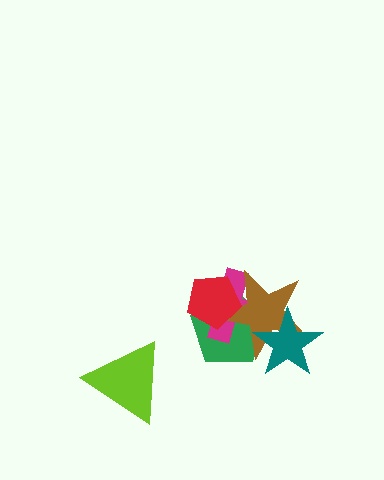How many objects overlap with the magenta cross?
3 objects overlap with the magenta cross.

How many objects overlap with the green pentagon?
4 objects overlap with the green pentagon.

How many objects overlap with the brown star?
4 objects overlap with the brown star.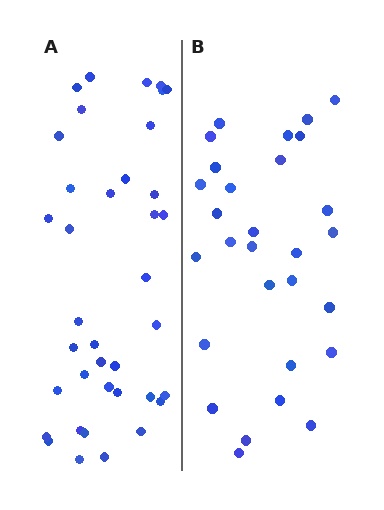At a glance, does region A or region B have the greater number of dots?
Region A (the left region) has more dots.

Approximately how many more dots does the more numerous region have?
Region A has roughly 8 or so more dots than region B.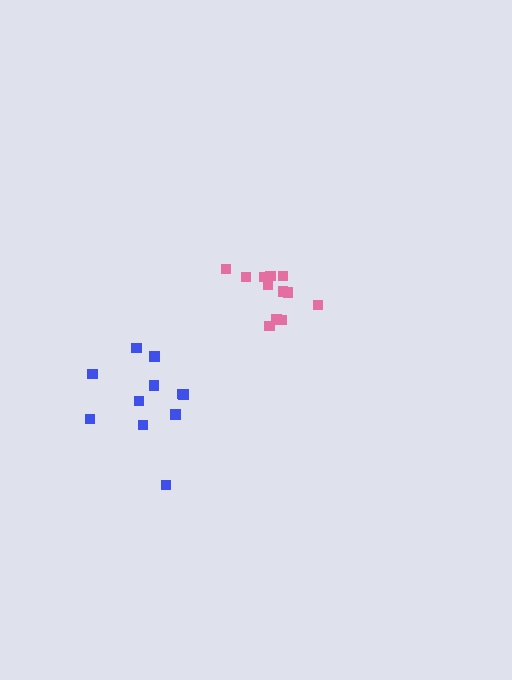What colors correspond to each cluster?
The clusters are colored: pink, blue.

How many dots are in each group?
Group 1: 12 dots, Group 2: 11 dots (23 total).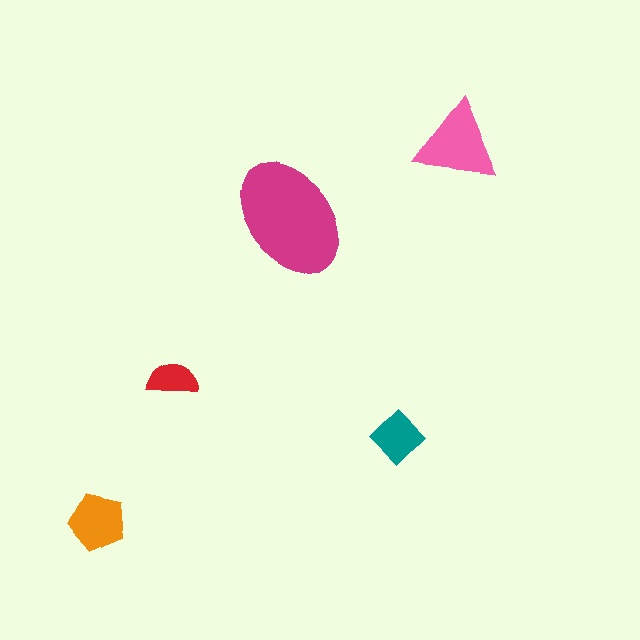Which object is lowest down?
The orange pentagon is bottommost.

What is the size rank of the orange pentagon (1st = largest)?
3rd.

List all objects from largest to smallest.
The magenta ellipse, the pink triangle, the orange pentagon, the teal diamond, the red semicircle.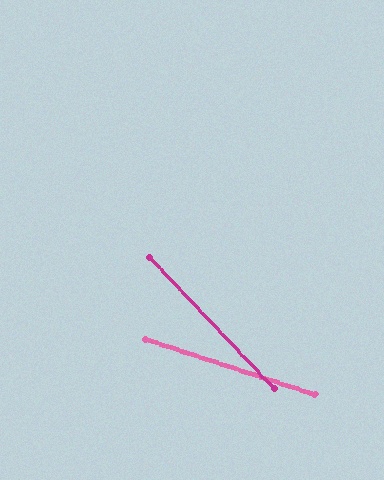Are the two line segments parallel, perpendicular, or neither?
Neither parallel nor perpendicular — they differ by about 29°.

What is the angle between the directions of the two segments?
Approximately 29 degrees.